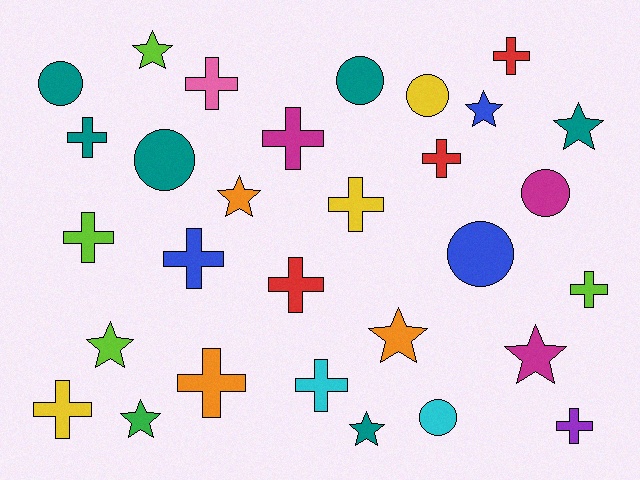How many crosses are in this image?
There are 14 crosses.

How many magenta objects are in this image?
There are 3 magenta objects.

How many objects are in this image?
There are 30 objects.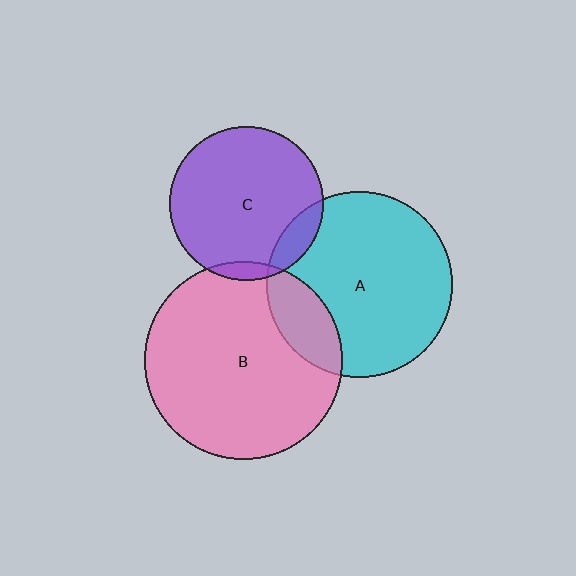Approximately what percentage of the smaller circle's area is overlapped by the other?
Approximately 20%.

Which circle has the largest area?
Circle B (pink).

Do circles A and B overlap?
Yes.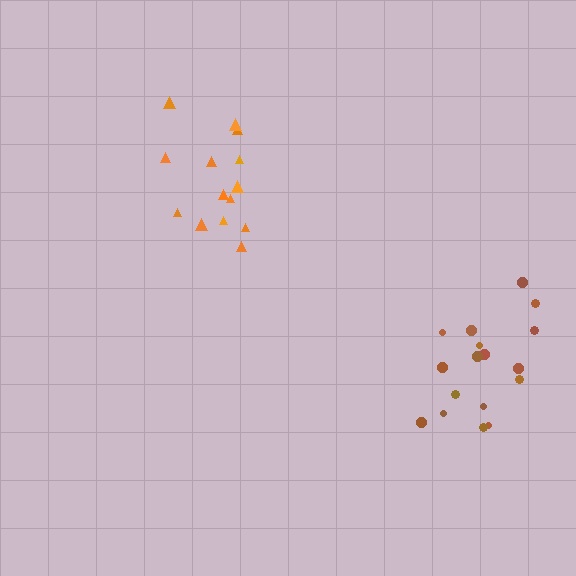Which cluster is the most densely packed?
Brown.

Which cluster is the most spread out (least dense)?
Orange.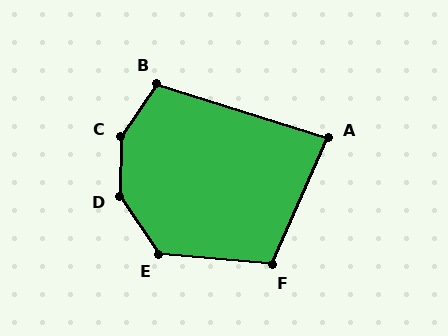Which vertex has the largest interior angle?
C, at approximately 147 degrees.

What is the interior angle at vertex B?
Approximately 107 degrees (obtuse).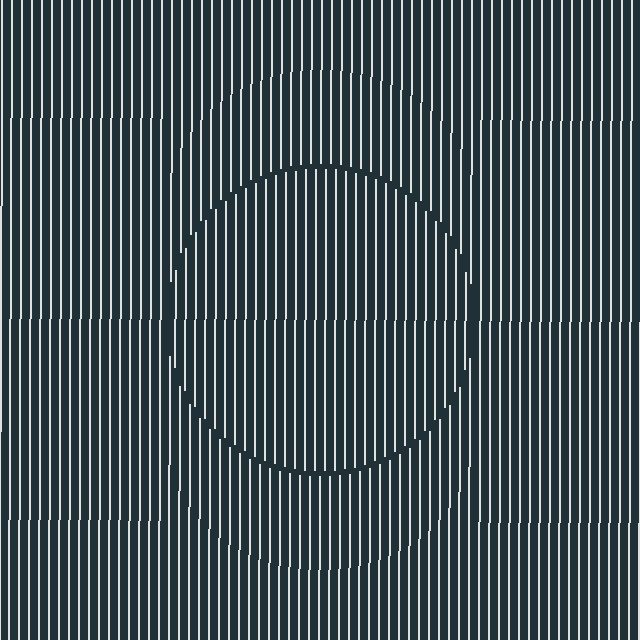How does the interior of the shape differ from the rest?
The interior of the shape contains the same grating, shifted by half a period — the contour is defined by the phase discontinuity where line-ends from the inner and outer gratings abut.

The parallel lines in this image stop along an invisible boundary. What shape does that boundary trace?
An illusory circle. The interior of the shape contains the same grating, shifted by half a period — the contour is defined by the phase discontinuity where line-ends from the inner and outer gratings abut.